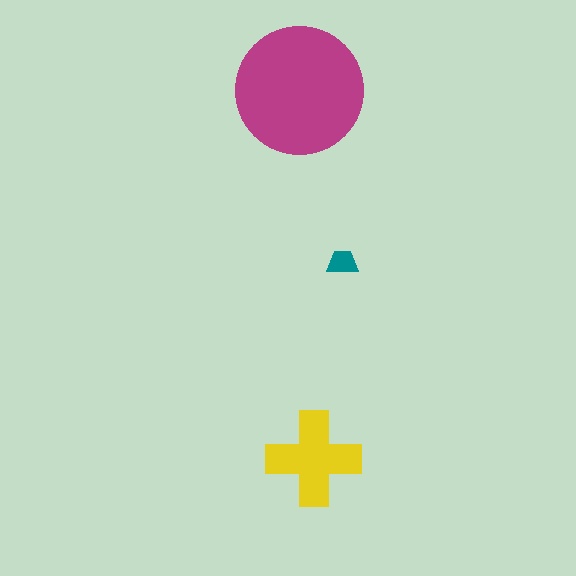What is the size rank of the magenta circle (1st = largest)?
1st.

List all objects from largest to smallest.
The magenta circle, the yellow cross, the teal trapezoid.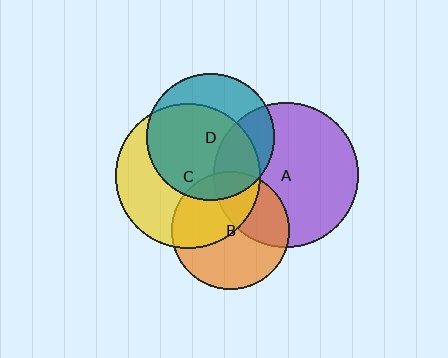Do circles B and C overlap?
Yes.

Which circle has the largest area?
Circle C (yellow).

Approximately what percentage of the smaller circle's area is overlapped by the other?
Approximately 45%.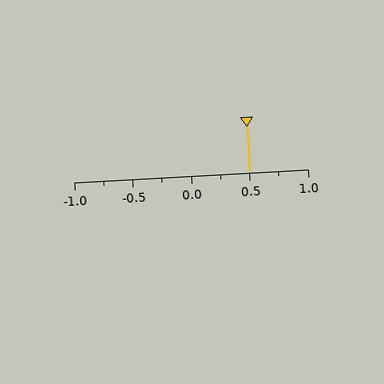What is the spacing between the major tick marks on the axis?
The major ticks are spaced 0.5 apart.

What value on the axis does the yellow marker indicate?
The marker indicates approximately 0.5.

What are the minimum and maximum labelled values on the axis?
The axis runs from -1.0 to 1.0.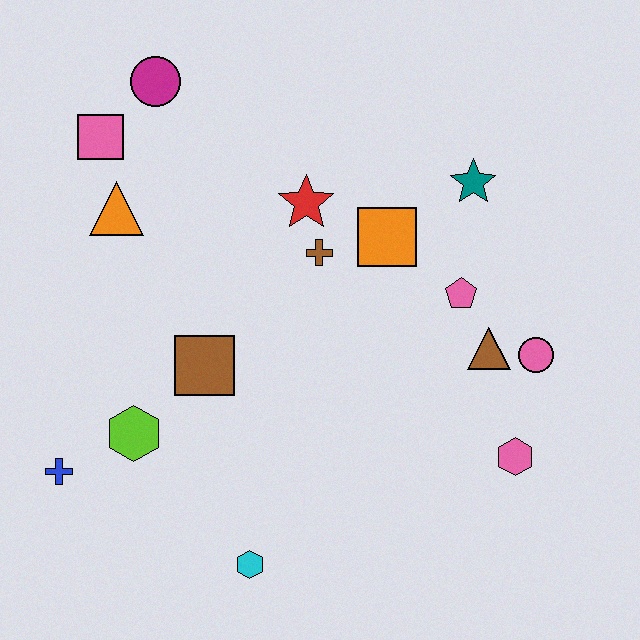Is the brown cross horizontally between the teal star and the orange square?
No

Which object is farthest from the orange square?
The blue cross is farthest from the orange square.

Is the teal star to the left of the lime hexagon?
No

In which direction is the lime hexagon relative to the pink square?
The lime hexagon is below the pink square.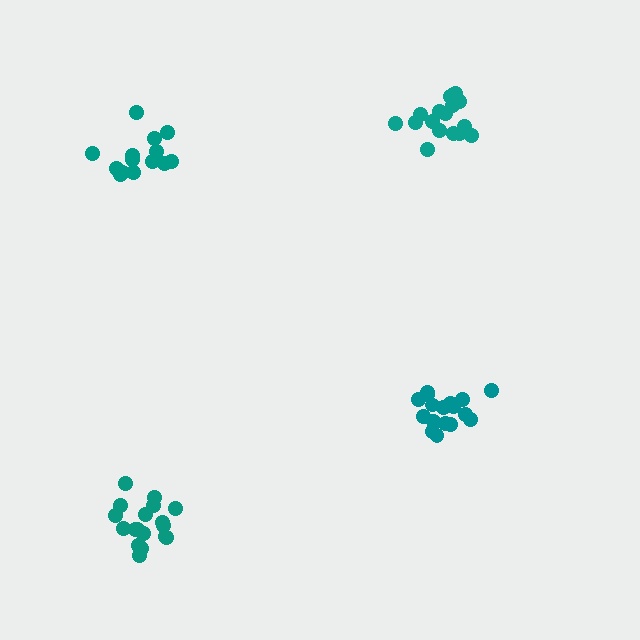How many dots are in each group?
Group 1: 14 dots, Group 2: 18 dots, Group 3: 17 dots, Group 4: 17 dots (66 total).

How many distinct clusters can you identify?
There are 4 distinct clusters.